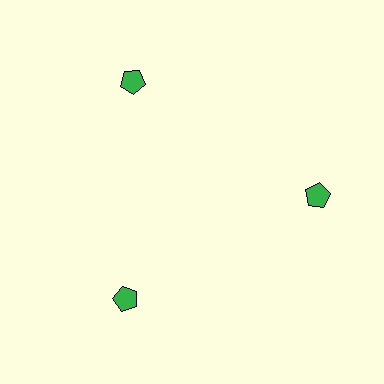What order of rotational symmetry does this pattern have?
This pattern has 3-fold rotational symmetry.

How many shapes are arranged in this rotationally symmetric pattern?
There are 3 shapes, arranged in 3 groups of 1.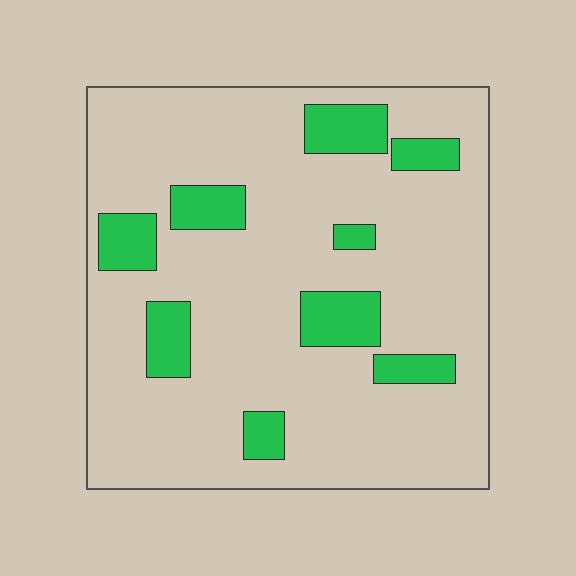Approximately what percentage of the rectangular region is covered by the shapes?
Approximately 15%.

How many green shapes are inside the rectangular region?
9.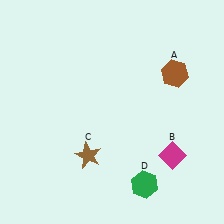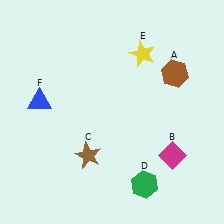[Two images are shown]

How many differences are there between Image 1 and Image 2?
There are 2 differences between the two images.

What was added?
A yellow star (E), a blue triangle (F) were added in Image 2.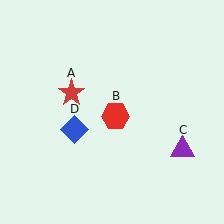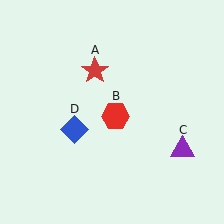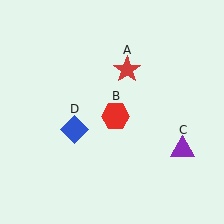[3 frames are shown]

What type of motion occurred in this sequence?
The red star (object A) rotated clockwise around the center of the scene.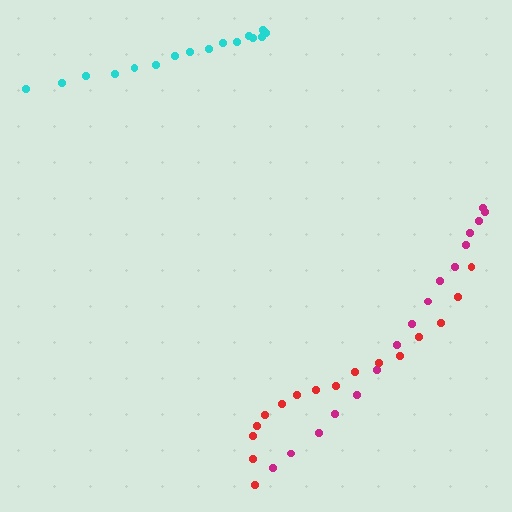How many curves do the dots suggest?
There are 3 distinct paths.